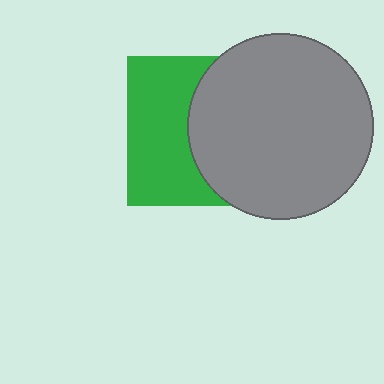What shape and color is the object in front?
The object in front is a gray circle.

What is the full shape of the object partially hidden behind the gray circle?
The partially hidden object is a green square.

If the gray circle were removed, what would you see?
You would see the complete green square.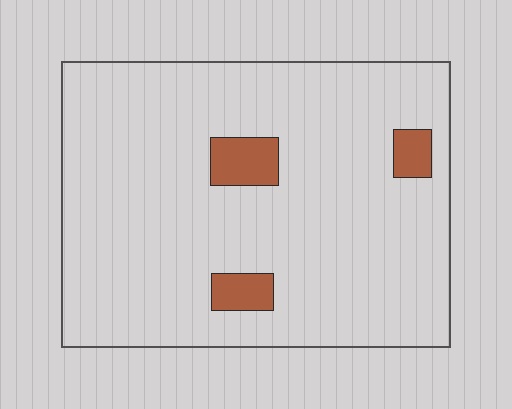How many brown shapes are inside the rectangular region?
3.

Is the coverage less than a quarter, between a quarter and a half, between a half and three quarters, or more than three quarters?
Less than a quarter.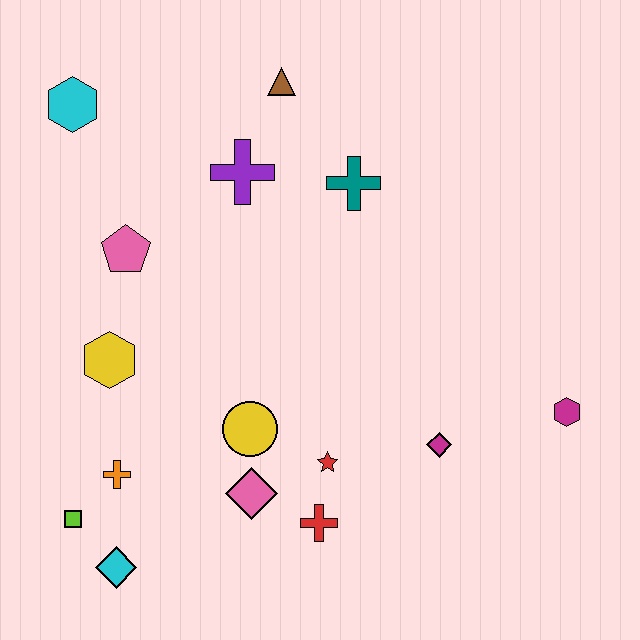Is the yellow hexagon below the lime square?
No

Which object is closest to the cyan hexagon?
The pink pentagon is closest to the cyan hexagon.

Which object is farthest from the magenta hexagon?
The cyan hexagon is farthest from the magenta hexagon.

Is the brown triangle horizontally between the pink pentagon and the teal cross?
Yes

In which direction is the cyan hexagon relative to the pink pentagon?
The cyan hexagon is above the pink pentagon.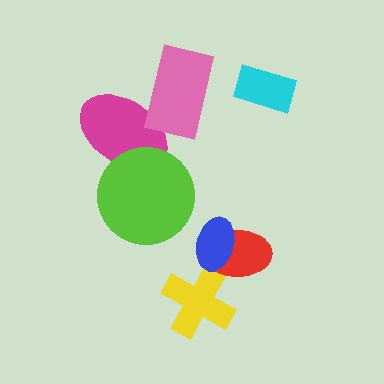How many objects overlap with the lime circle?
1 object overlaps with the lime circle.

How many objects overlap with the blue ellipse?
1 object overlaps with the blue ellipse.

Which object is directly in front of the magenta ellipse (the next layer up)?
The pink rectangle is directly in front of the magenta ellipse.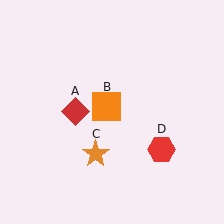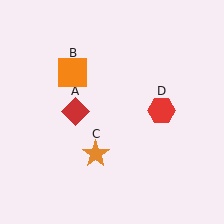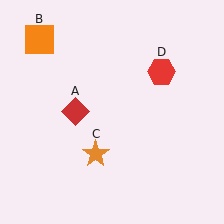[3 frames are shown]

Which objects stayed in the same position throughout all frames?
Red diamond (object A) and orange star (object C) remained stationary.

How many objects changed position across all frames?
2 objects changed position: orange square (object B), red hexagon (object D).